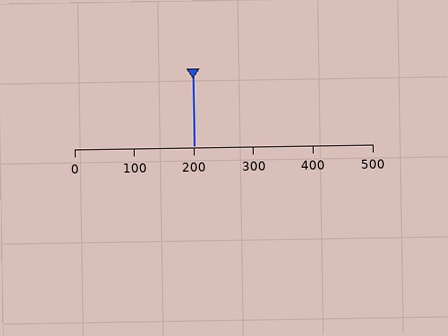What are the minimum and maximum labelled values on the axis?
The axis runs from 0 to 500.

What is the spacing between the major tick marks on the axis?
The major ticks are spaced 100 apart.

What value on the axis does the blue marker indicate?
The marker indicates approximately 200.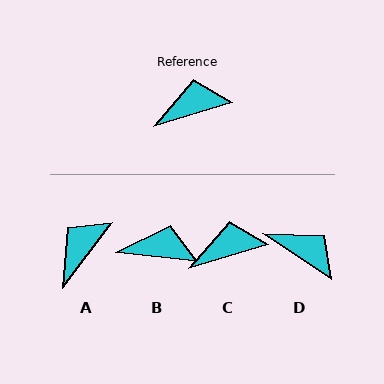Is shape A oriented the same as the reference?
No, it is off by about 36 degrees.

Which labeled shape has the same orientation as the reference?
C.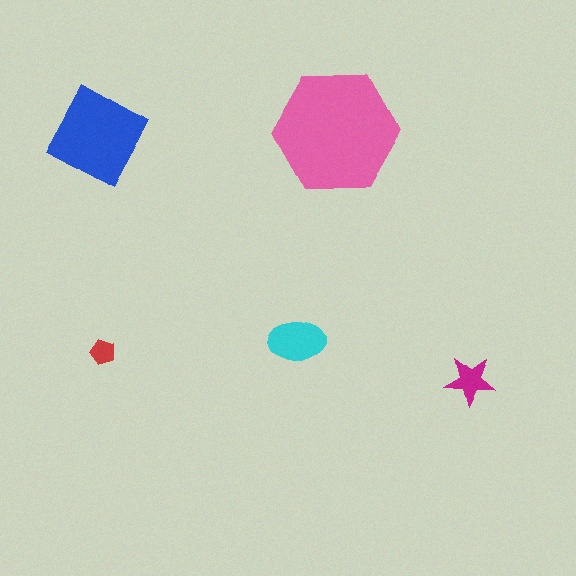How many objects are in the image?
There are 5 objects in the image.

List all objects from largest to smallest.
The pink hexagon, the blue diamond, the cyan ellipse, the magenta star, the red pentagon.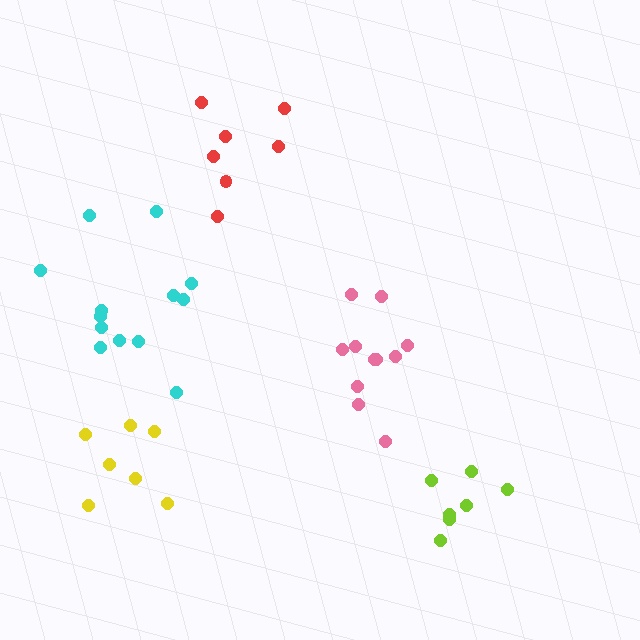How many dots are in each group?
Group 1: 7 dots, Group 2: 7 dots, Group 3: 11 dots, Group 4: 13 dots, Group 5: 7 dots (45 total).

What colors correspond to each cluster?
The clusters are colored: yellow, red, pink, cyan, lime.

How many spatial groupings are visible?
There are 5 spatial groupings.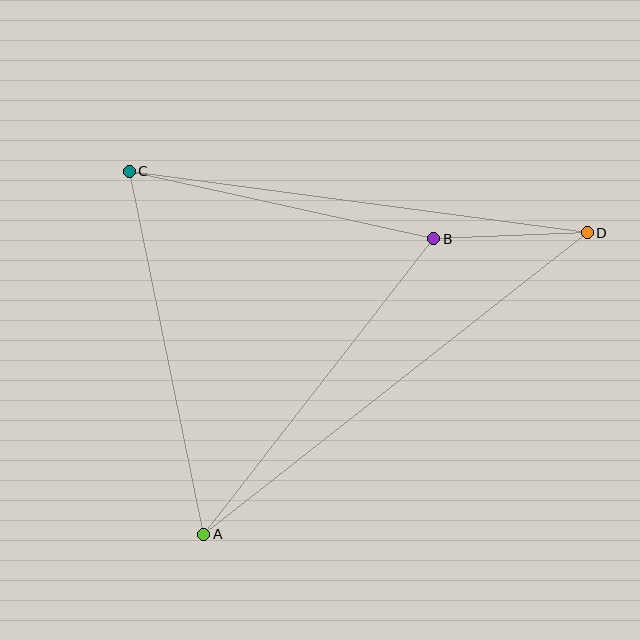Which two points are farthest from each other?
Points A and D are farthest from each other.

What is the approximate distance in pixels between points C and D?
The distance between C and D is approximately 462 pixels.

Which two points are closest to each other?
Points B and D are closest to each other.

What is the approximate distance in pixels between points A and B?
The distance between A and B is approximately 374 pixels.